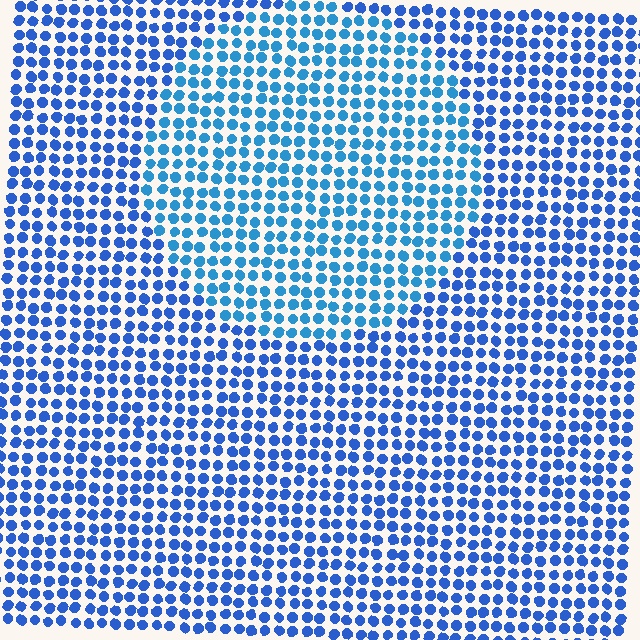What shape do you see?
I see a circle.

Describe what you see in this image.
The image is filled with small blue elements in a uniform arrangement. A circle-shaped region is visible where the elements are tinted to a slightly different hue, forming a subtle color boundary.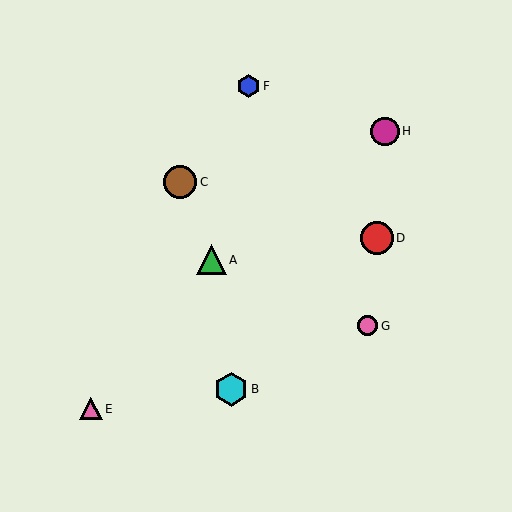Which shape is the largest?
The cyan hexagon (labeled B) is the largest.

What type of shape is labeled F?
Shape F is a blue hexagon.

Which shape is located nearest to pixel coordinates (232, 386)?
The cyan hexagon (labeled B) at (231, 389) is nearest to that location.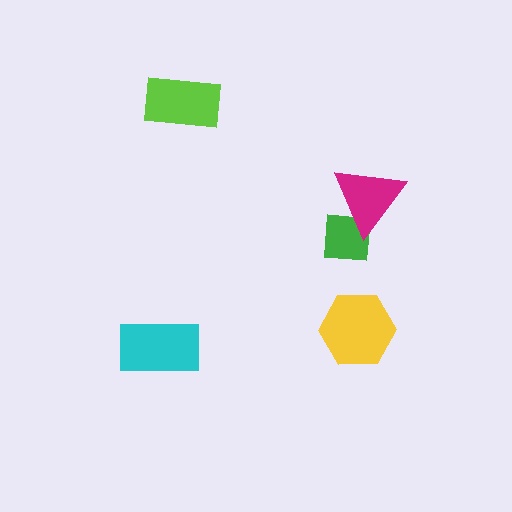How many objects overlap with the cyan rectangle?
0 objects overlap with the cyan rectangle.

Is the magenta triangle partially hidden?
No, no other shape covers it.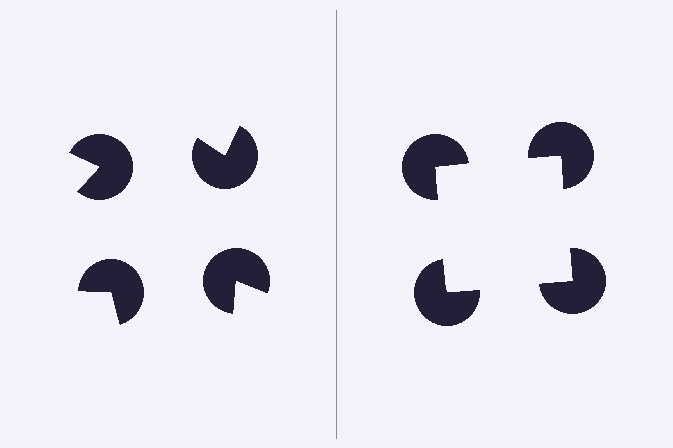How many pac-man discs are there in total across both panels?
8 — 4 on each side.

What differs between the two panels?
The pac-man discs are positioned identically on both sides; only the wedge orientations differ. On the right they align to a square; on the left they are misaligned.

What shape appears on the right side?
An illusory square.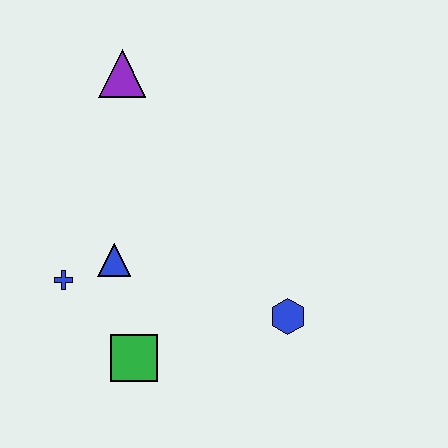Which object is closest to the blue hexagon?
The green square is closest to the blue hexagon.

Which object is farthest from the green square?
The purple triangle is farthest from the green square.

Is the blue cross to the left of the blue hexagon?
Yes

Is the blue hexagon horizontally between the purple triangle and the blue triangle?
No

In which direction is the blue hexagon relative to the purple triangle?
The blue hexagon is below the purple triangle.